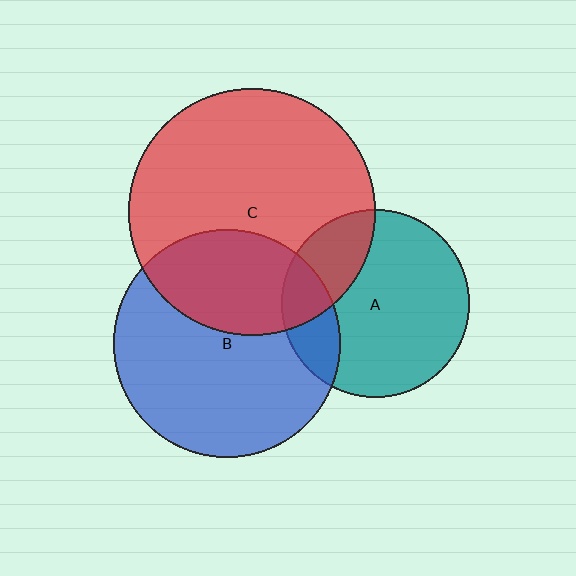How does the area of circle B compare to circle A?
Approximately 1.5 times.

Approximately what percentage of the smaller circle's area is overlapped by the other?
Approximately 25%.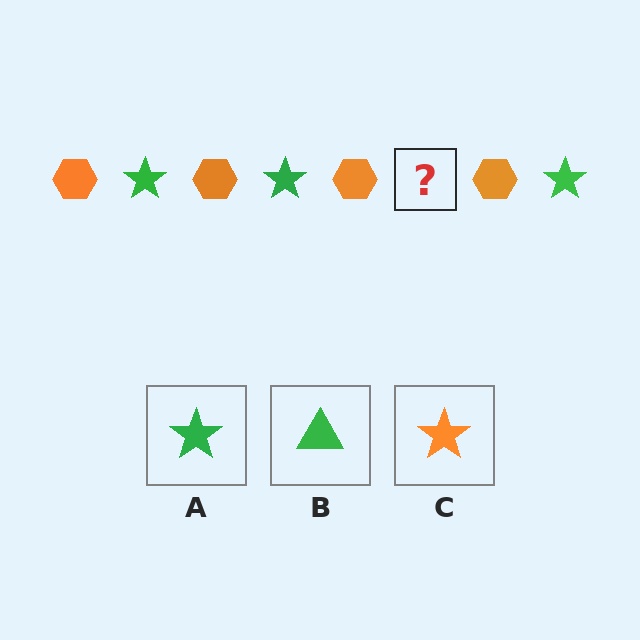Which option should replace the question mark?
Option A.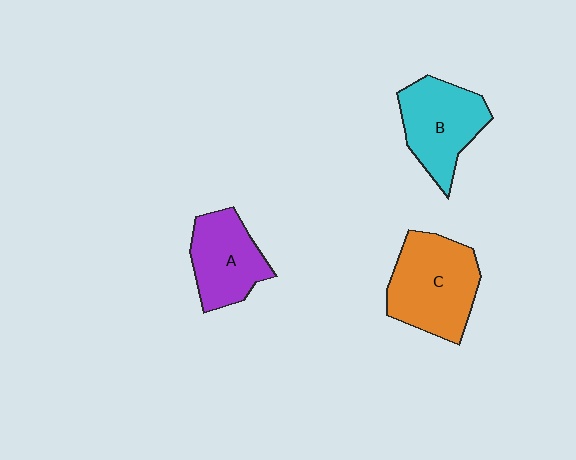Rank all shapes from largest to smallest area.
From largest to smallest: C (orange), B (cyan), A (purple).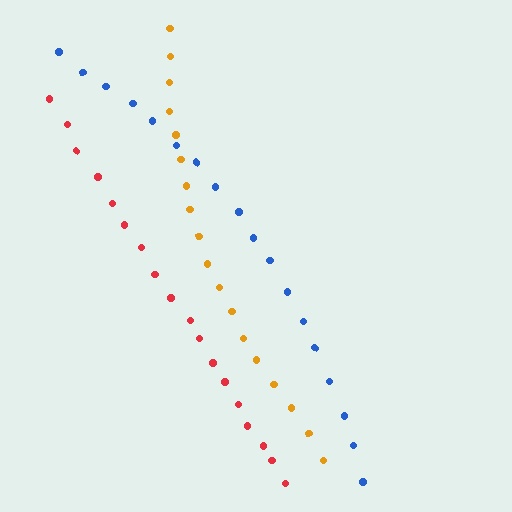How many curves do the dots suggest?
There are 3 distinct paths.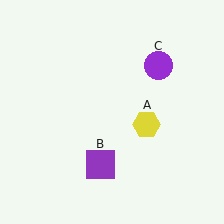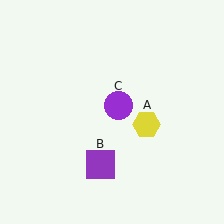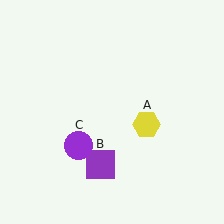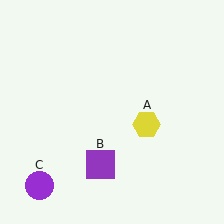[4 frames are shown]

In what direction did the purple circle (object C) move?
The purple circle (object C) moved down and to the left.